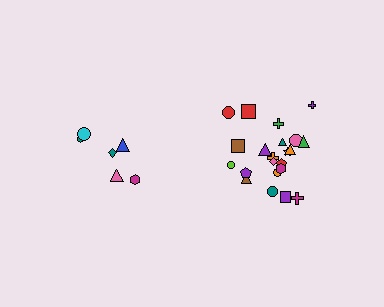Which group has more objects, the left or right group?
The right group.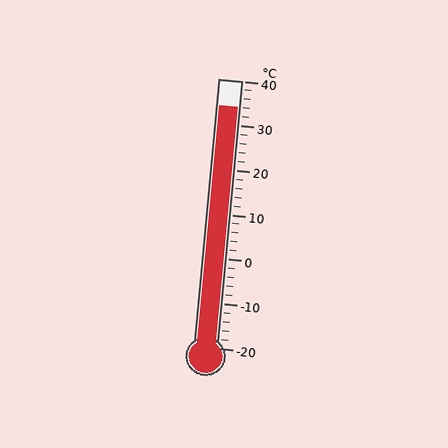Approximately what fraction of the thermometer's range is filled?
The thermometer is filled to approximately 90% of its range.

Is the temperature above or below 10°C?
The temperature is above 10°C.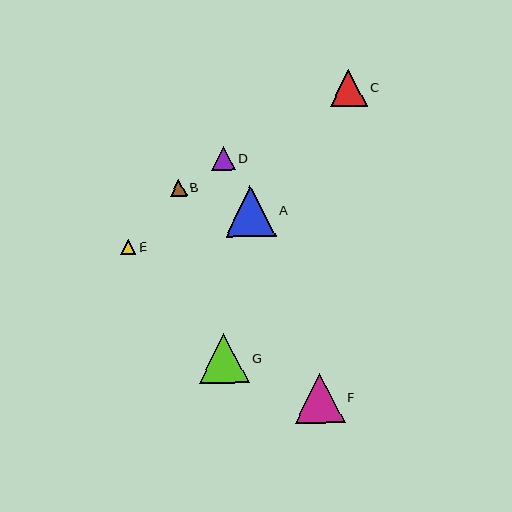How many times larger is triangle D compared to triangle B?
Triangle D is approximately 1.5 times the size of triangle B.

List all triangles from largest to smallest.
From largest to smallest: A, G, F, C, D, B, E.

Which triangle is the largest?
Triangle A is the largest with a size of approximately 50 pixels.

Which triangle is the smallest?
Triangle E is the smallest with a size of approximately 15 pixels.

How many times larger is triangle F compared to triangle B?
Triangle F is approximately 3.0 times the size of triangle B.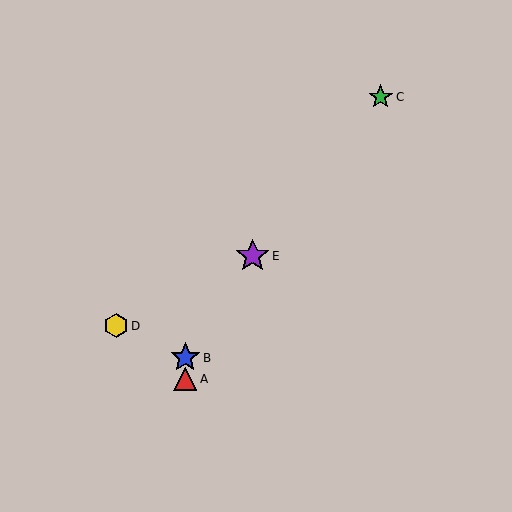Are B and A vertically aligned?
Yes, both are at x≈185.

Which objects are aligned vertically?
Objects A, B are aligned vertically.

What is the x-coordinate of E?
Object E is at x≈253.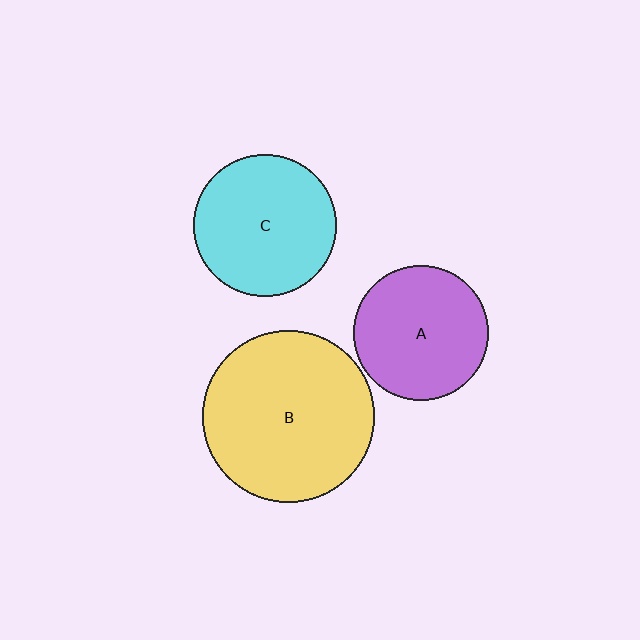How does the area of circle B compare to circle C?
Approximately 1.5 times.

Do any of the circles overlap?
No, none of the circles overlap.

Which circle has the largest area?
Circle B (yellow).